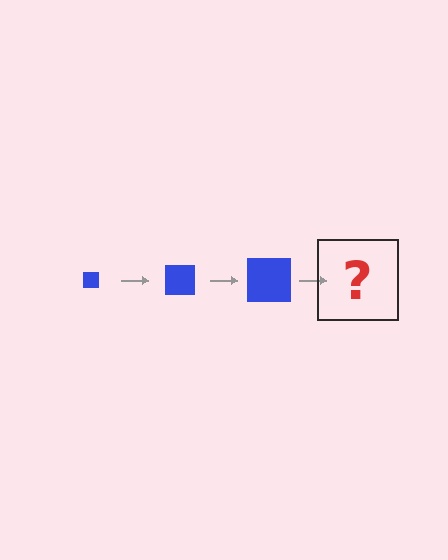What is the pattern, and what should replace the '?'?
The pattern is that the square gets progressively larger each step. The '?' should be a blue square, larger than the previous one.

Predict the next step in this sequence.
The next step is a blue square, larger than the previous one.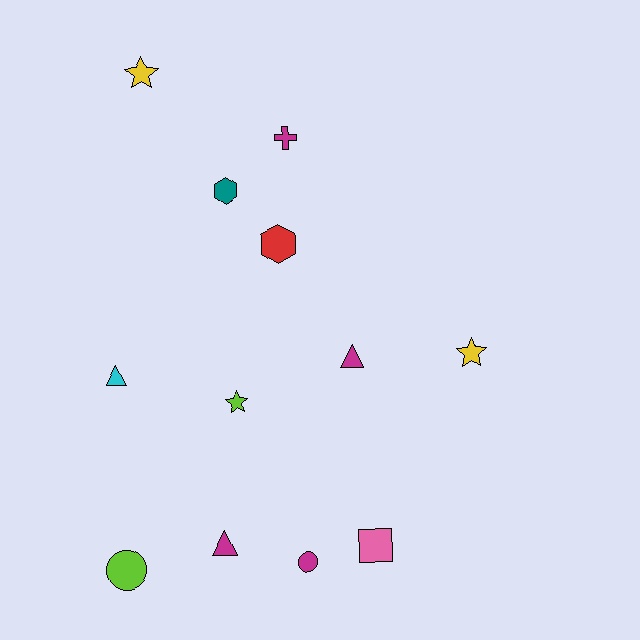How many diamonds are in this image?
There are no diamonds.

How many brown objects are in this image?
There are no brown objects.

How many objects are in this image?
There are 12 objects.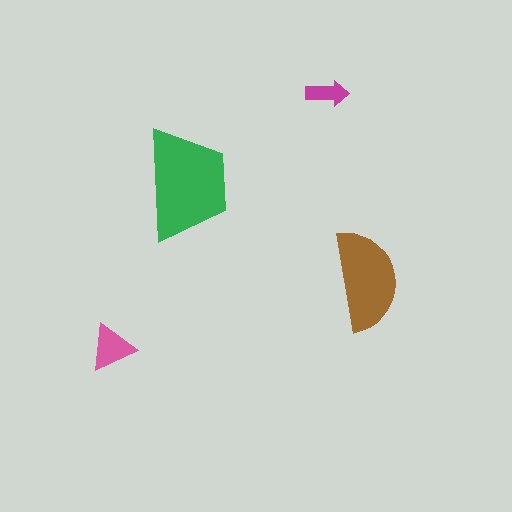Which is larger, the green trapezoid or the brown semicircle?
The green trapezoid.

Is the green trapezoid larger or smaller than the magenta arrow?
Larger.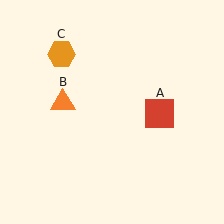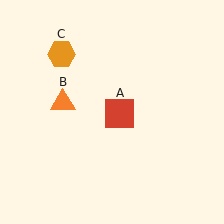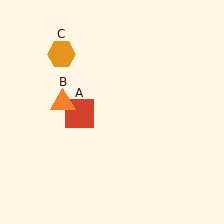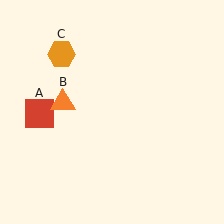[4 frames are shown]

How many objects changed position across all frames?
1 object changed position: red square (object A).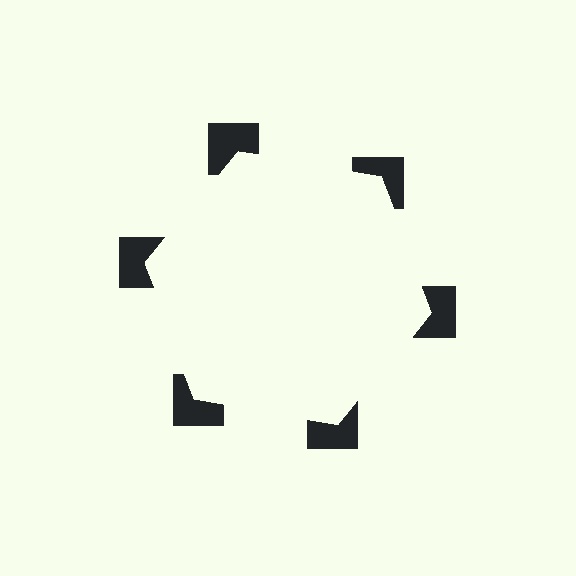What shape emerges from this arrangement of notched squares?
An illusory hexagon — its edges are inferred from the aligned wedge cuts in the notched squares, not physically drawn.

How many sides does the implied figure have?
6 sides.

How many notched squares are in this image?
There are 6 — one at each vertex of the illusory hexagon.